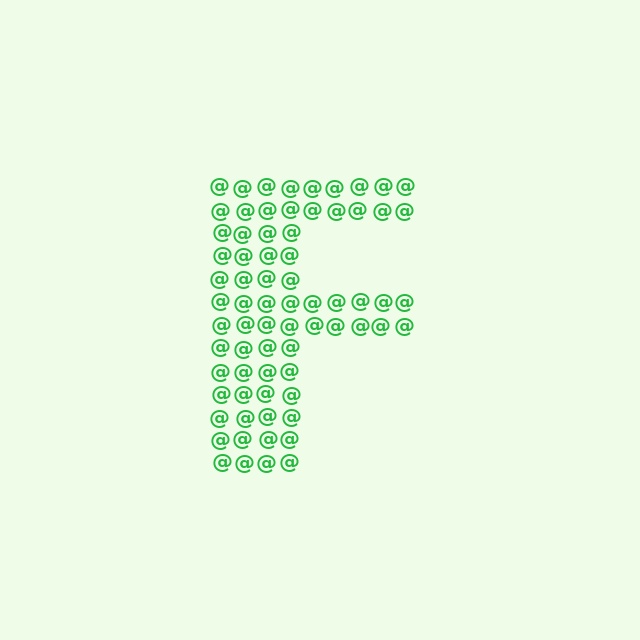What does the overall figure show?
The overall figure shows the letter F.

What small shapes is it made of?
It is made of small at signs.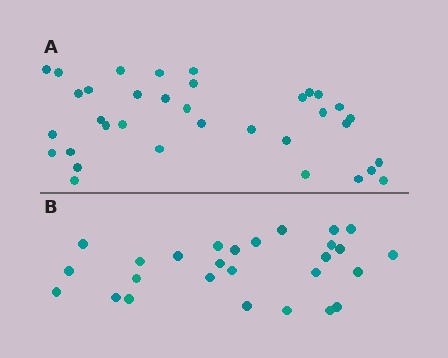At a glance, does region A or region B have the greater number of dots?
Region A (the top region) has more dots.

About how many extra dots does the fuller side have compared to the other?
Region A has roughly 8 or so more dots than region B.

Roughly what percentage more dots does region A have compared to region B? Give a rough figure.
About 30% more.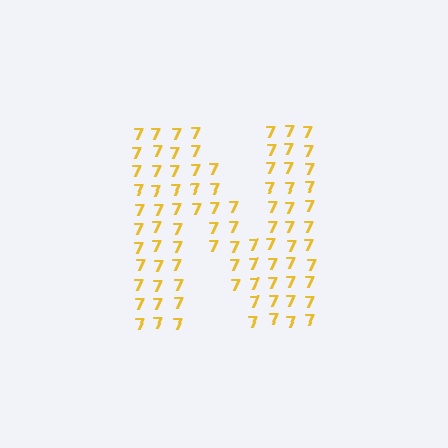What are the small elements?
The small elements are digit 7's.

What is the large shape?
The large shape is the letter N.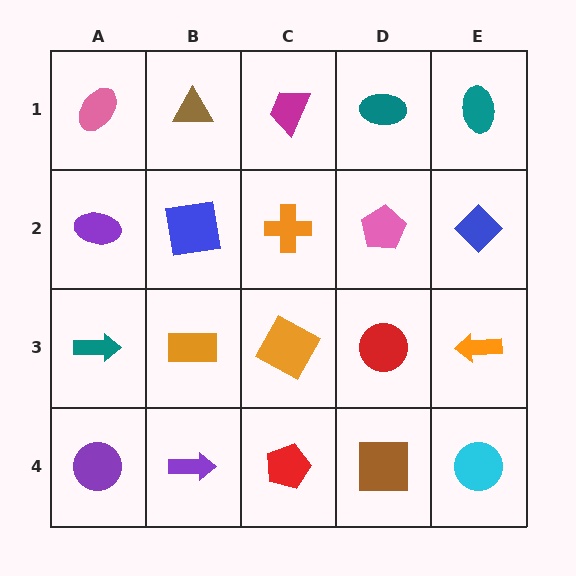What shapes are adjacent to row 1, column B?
A blue square (row 2, column B), a pink ellipse (row 1, column A), a magenta trapezoid (row 1, column C).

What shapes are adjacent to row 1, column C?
An orange cross (row 2, column C), a brown triangle (row 1, column B), a teal ellipse (row 1, column D).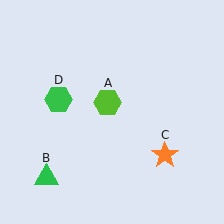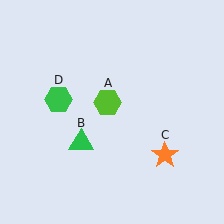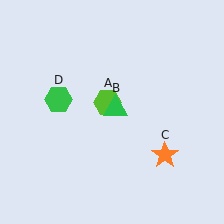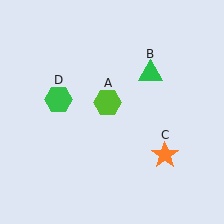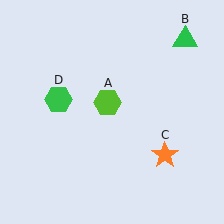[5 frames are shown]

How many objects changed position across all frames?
1 object changed position: green triangle (object B).